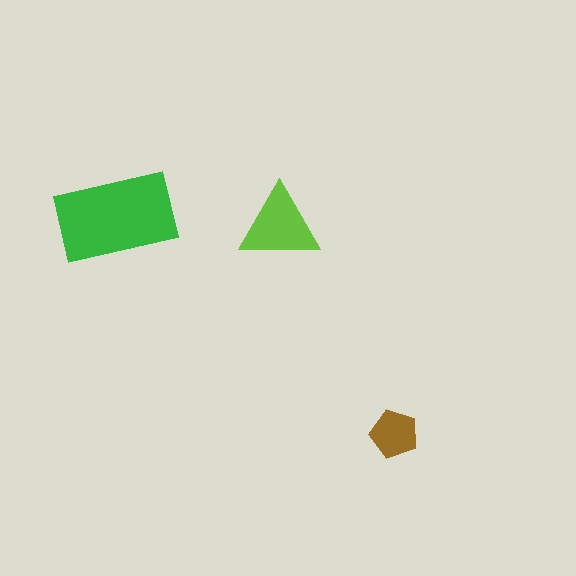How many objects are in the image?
There are 3 objects in the image.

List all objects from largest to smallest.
The green rectangle, the lime triangle, the brown pentagon.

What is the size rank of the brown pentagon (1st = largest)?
3rd.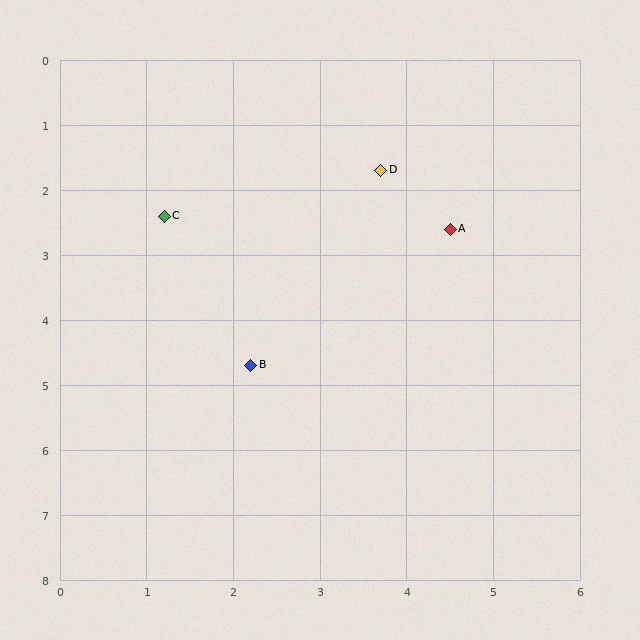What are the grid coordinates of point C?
Point C is at approximately (1.2, 2.4).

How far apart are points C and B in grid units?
Points C and B are about 2.5 grid units apart.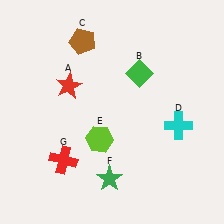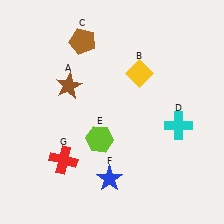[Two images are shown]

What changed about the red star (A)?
In Image 1, A is red. In Image 2, it changed to brown.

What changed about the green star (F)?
In Image 1, F is green. In Image 2, it changed to blue.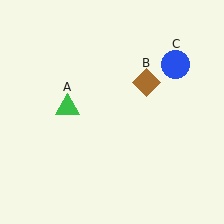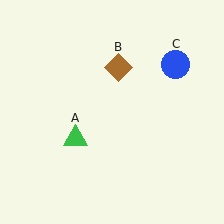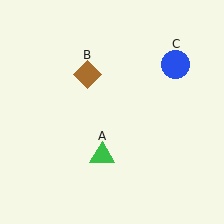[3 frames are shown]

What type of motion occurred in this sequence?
The green triangle (object A), brown diamond (object B) rotated counterclockwise around the center of the scene.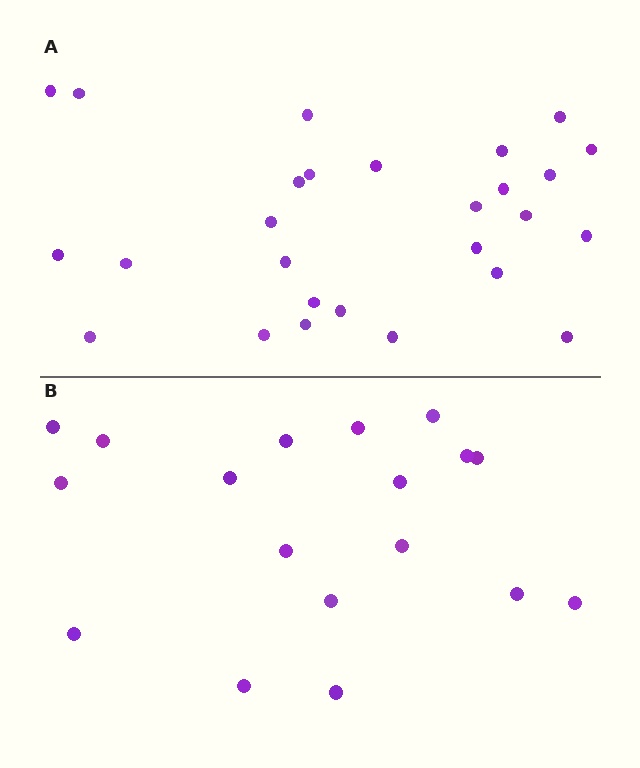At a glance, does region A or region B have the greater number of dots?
Region A (the top region) has more dots.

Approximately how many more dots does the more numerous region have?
Region A has roughly 8 or so more dots than region B.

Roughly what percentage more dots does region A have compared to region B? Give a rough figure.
About 50% more.